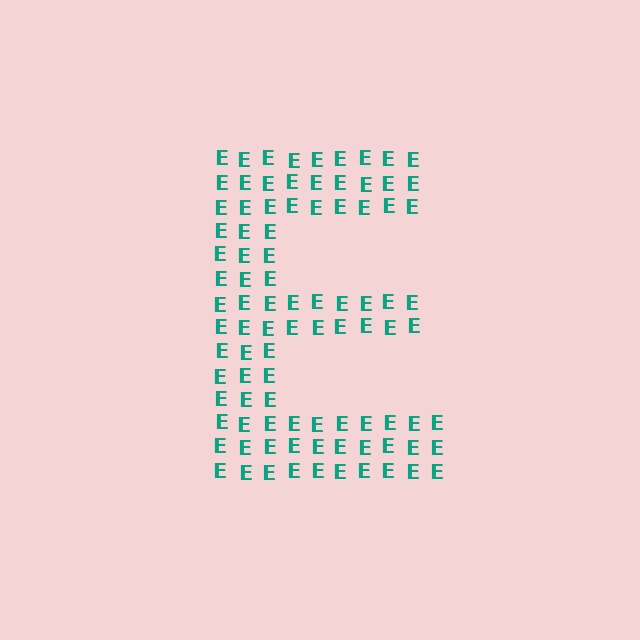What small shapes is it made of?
It is made of small letter E's.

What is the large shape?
The large shape is the letter E.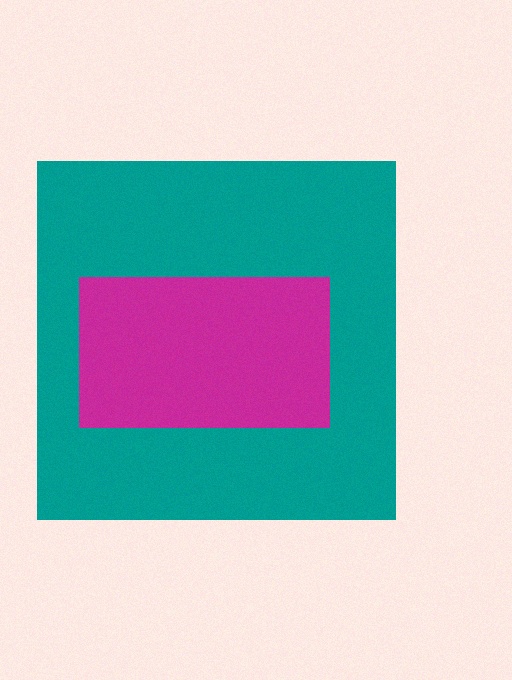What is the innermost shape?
The magenta rectangle.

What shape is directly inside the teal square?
The magenta rectangle.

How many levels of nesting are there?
2.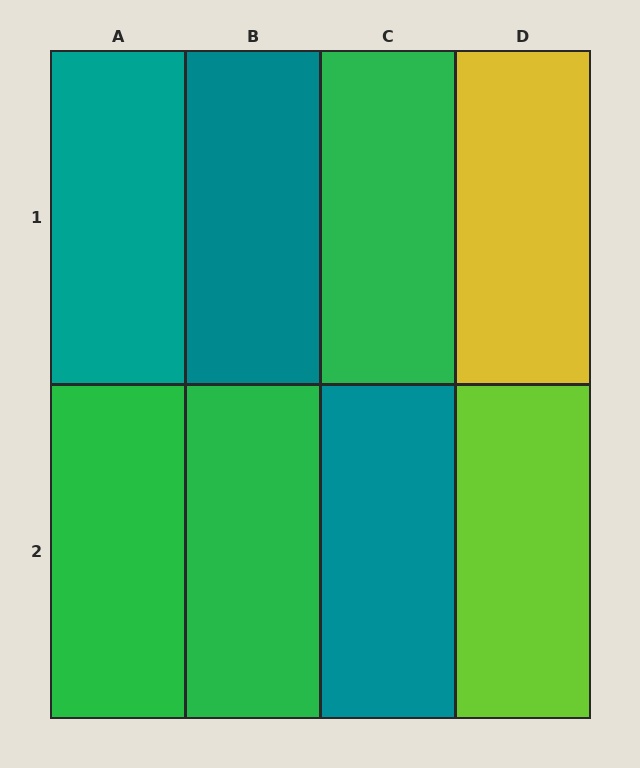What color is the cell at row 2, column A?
Green.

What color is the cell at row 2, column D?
Lime.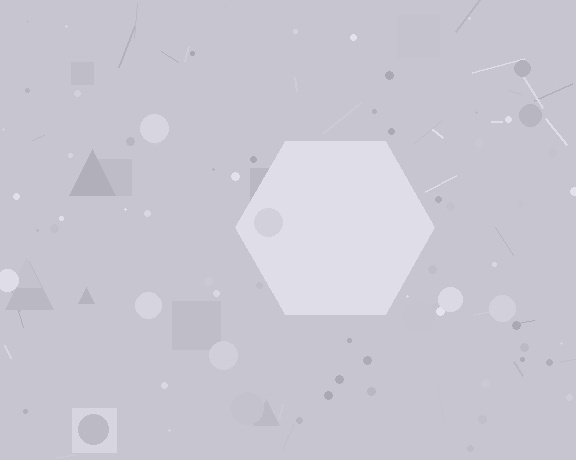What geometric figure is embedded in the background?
A hexagon is embedded in the background.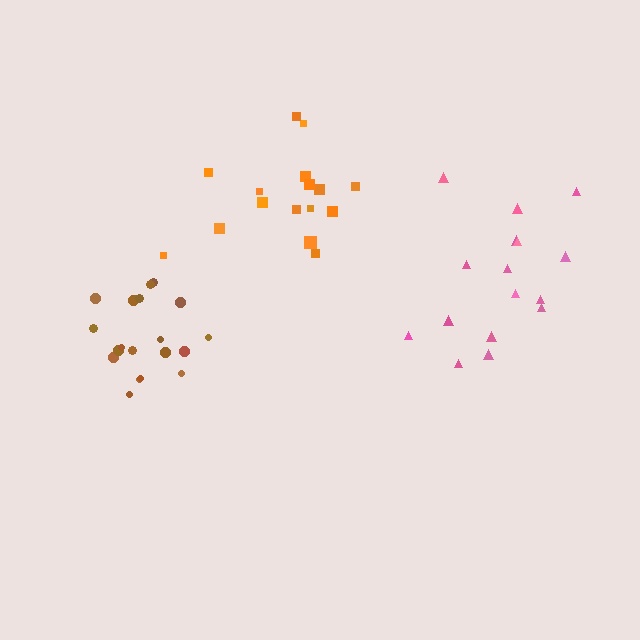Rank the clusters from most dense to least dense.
brown, orange, pink.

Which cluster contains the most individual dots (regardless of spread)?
Brown (19).